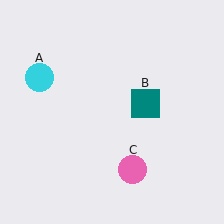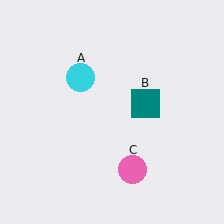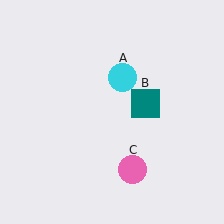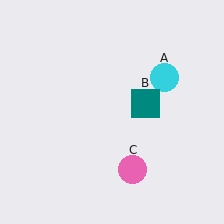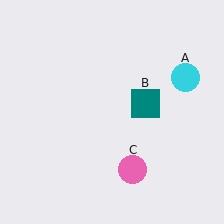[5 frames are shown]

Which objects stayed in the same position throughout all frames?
Teal square (object B) and pink circle (object C) remained stationary.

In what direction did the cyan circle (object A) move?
The cyan circle (object A) moved right.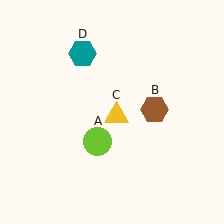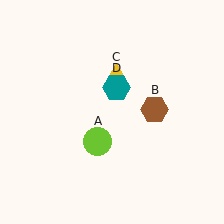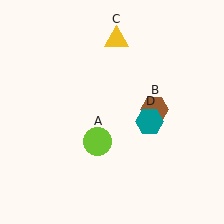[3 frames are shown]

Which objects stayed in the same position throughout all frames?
Lime circle (object A) and brown hexagon (object B) remained stationary.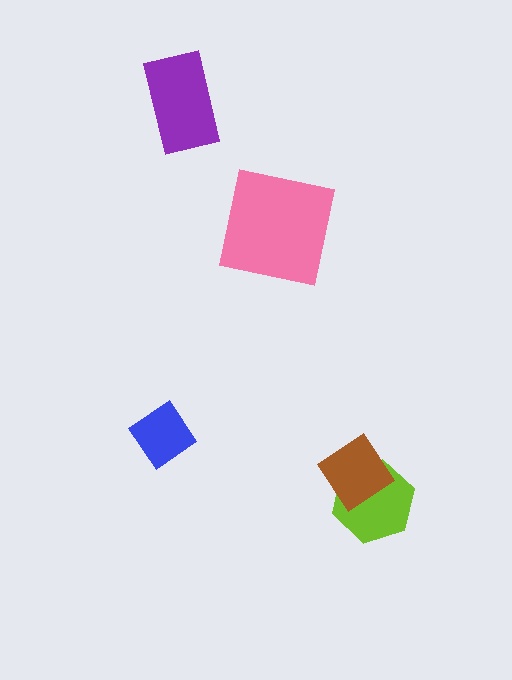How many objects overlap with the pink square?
0 objects overlap with the pink square.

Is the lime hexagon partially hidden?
Yes, it is partially covered by another shape.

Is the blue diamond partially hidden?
No, no other shape covers it.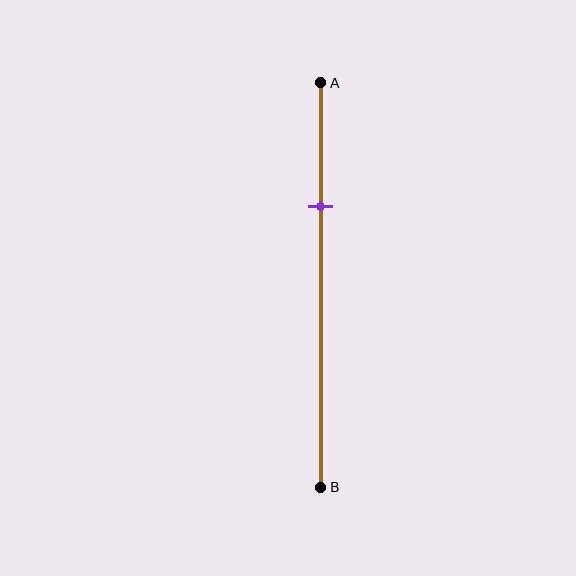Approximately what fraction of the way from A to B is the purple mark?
The purple mark is approximately 30% of the way from A to B.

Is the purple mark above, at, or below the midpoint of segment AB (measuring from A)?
The purple mark is above the midpoint of segment AB.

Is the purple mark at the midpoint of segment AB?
No, the mark is at about 30% from A, not at the 50% midpoint.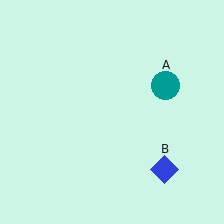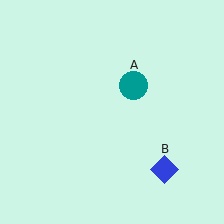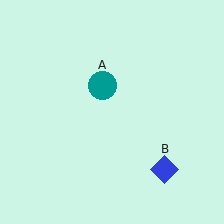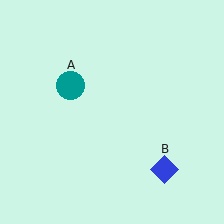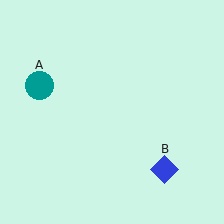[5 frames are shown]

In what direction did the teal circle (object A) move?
The teal circle (object A) moved left.